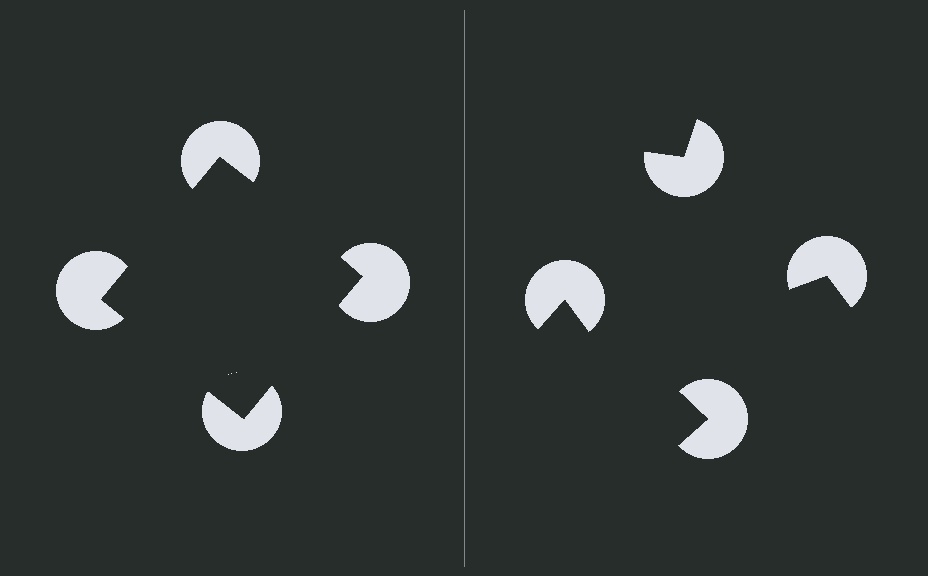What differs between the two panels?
The pac-man discs are positioned identically on both sides; only the wedge orientations differ. On the left they align to a square; on the right they are misaligned.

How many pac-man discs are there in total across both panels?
8 — 4 on each side.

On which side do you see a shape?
An illusory square appears on the left side. On the right side the wedge cuts are rotated, so no coherent shape forms.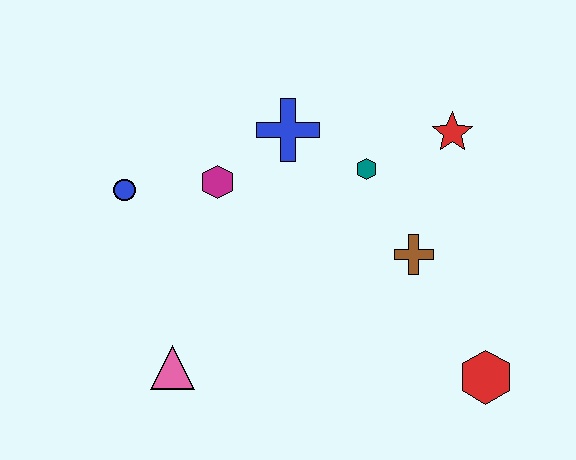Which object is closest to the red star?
The teal hexagon is closest to the red star.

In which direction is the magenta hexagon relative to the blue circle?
The magenta hexagon is to the right of the blue circle.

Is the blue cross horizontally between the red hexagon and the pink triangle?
Yes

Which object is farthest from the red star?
The pink triangle is farthest from the red star.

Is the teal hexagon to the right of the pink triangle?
Yes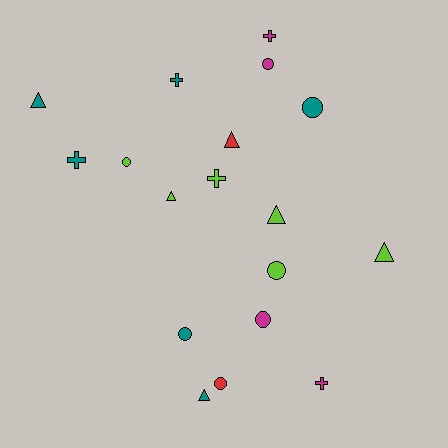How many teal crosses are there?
There are 2 teal crosses.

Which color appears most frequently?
Lime, with 6 objects.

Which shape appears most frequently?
Circle, with 7 objects.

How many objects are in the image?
There are 18 objects.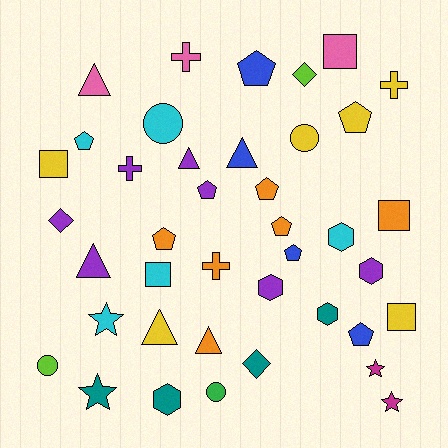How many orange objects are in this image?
There are 6 orange objects.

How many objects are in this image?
There are 40 objects.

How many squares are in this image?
There are 5 squares.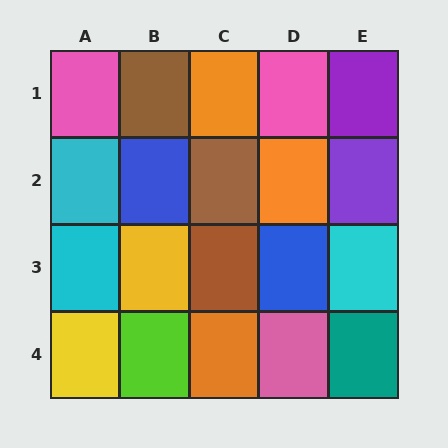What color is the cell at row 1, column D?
Pink.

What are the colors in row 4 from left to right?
Yellow, lime, orange, pink, teal.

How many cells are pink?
3 cells are pink.